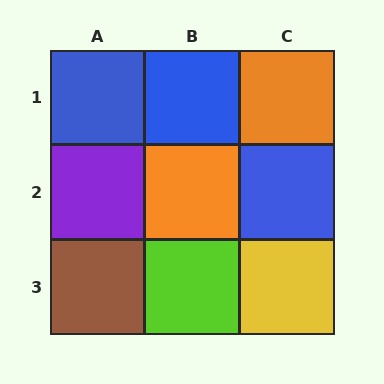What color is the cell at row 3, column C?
Yellow.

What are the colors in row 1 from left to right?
Blue, blue, orange.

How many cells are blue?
3 cells are blue.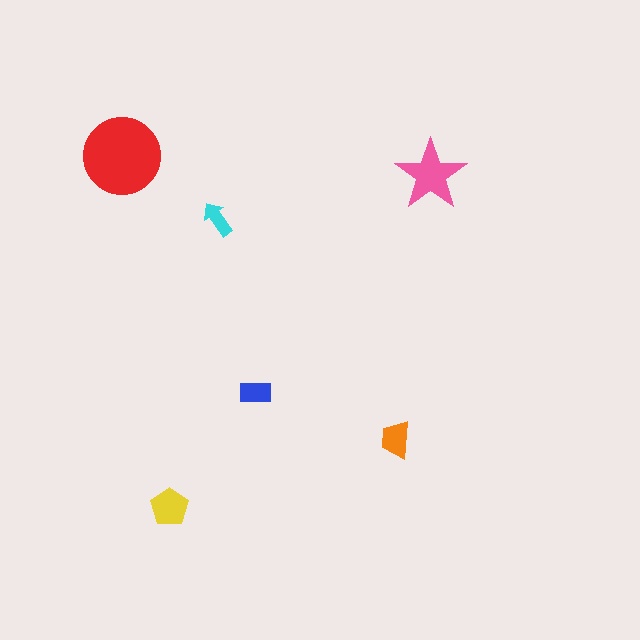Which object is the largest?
The red circle.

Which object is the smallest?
The cyan arrow.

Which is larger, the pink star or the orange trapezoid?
The pink star.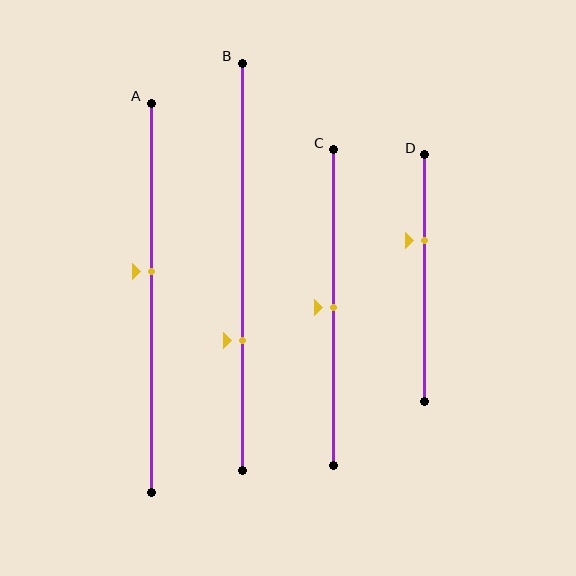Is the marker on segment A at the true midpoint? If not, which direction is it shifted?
No, the marker on segment A is shifted upward by about 7% of the segment length.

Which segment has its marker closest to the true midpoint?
Segment C has its marker closest to the true midpoint.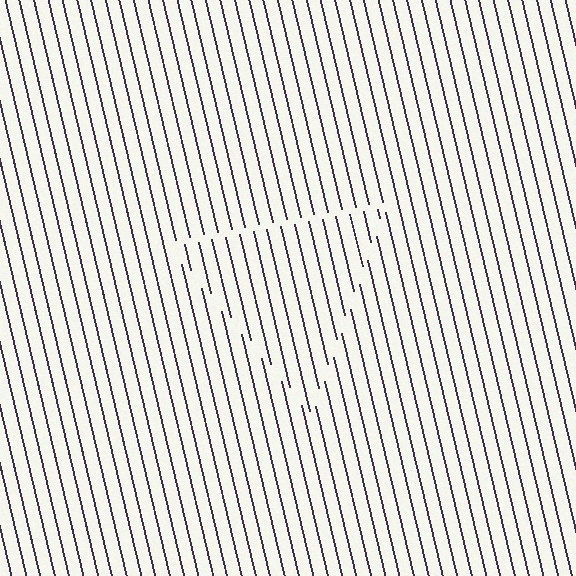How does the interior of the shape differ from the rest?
The interior of the shape contains the same grating, shifted by half a period — the contour is defined by the phase discontinuity where line-ends from the inner and outer gratings abut.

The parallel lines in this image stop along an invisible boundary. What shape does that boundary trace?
An illusory triangle. The interior of the shape contains the same grating, shifted by half a period — the contour is defined by the phase discontinuity where line-ends from the inner and outer gratings abut.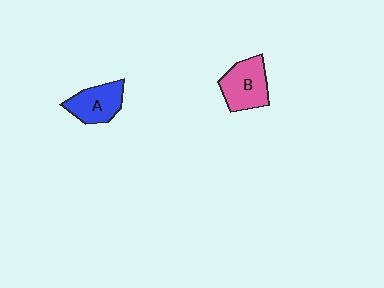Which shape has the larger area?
Shape B (pink).